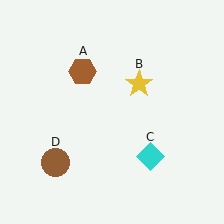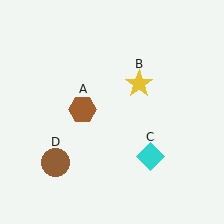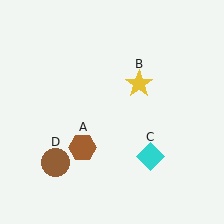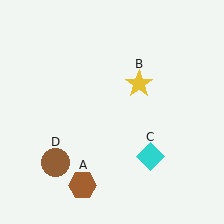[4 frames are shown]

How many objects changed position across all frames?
1 object changed position: brown hexagon (object A).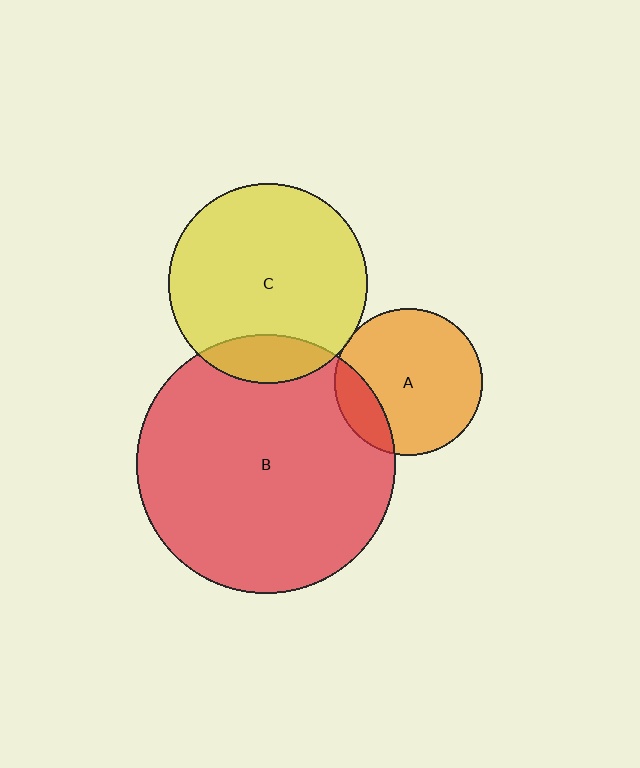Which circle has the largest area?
Circle B (red).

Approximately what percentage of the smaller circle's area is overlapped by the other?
Approximately 5%.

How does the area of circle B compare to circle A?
Approximately 3.1 times.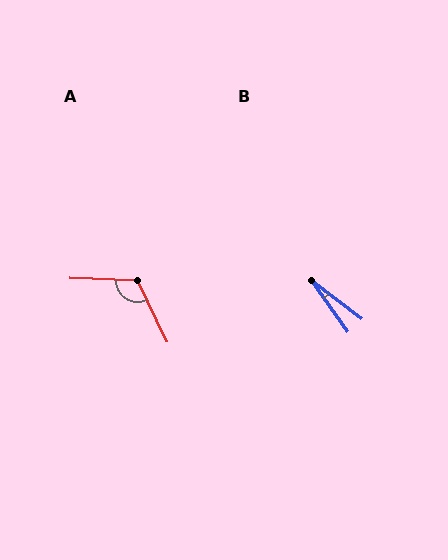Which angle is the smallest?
B, at approximately 17 degrees.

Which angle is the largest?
A, at approximately 118 degrees.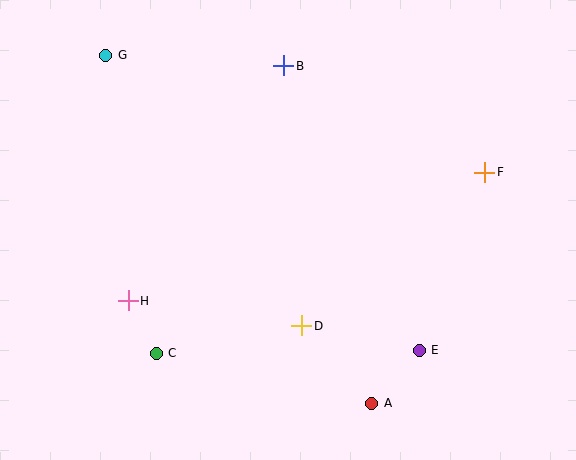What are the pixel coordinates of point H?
Point H is at (128, 301).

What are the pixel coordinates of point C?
Point C is at (156, 353).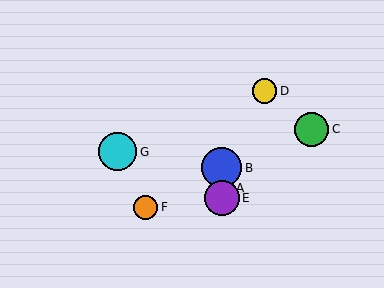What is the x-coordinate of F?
Object F is at x≈146.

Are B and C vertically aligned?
No, B is at x≈222 and C is at x≈312.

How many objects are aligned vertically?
3 objects (A, B, E) are aligned vertically.